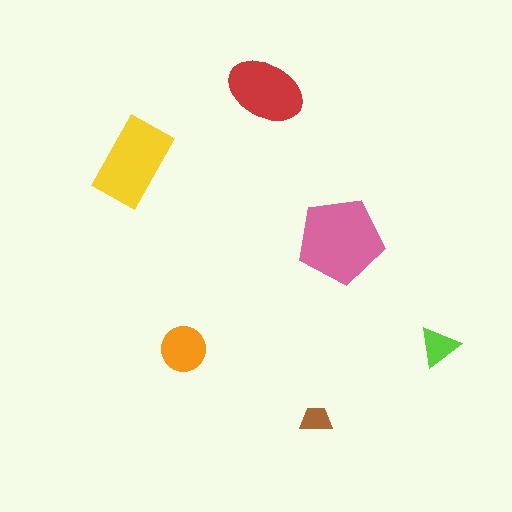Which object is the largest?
The pink pentagon.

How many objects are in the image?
There are 6 objects in the image.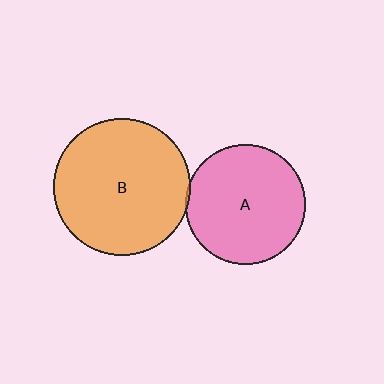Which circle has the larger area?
Circle B (orange).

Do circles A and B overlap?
Yes.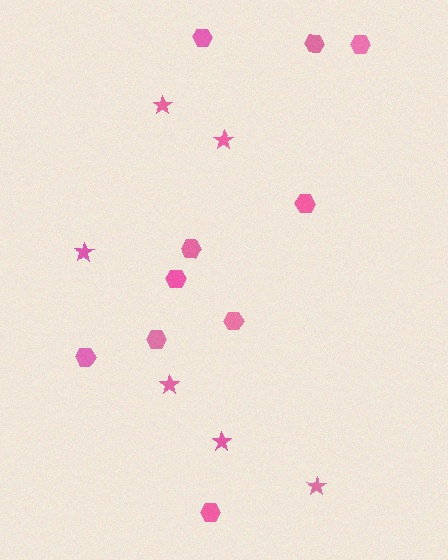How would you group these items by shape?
There are 2 groups: one group of hexagons (10) and one group of stars (6).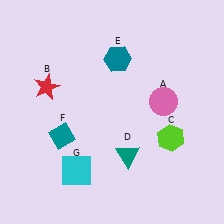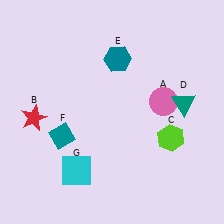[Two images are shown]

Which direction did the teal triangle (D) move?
The teal triangle (D) moved right.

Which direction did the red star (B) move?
The red star (B) moved down.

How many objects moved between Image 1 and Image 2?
2 objects moved between the two images.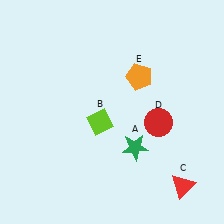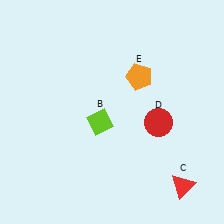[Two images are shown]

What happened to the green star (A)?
The green star (A) was removed in Image 2. It was in the bottom-right area of Image 1.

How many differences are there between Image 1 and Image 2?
There is 1 difference between the two images.